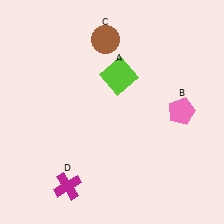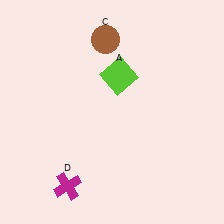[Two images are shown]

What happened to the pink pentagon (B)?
The pink pentagon (B) was removed in Image 2. It was in the top-right area of Image 1.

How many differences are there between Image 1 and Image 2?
There is 1 difference between the two images.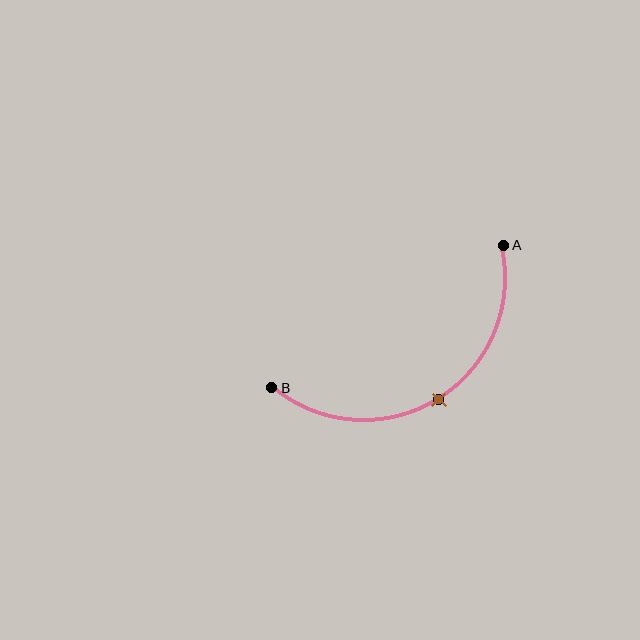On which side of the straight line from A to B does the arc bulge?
The arc bulges below the straight line connecting A and B.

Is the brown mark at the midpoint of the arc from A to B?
Yes. The brown mark lies on the arc at equal arc-length from both A and B — it is the arc midpoint.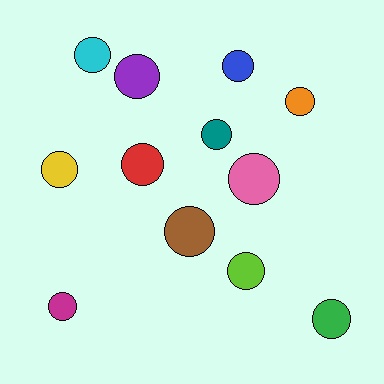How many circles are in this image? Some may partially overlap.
There are 12 circles.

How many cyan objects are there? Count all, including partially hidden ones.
There is 1 cyan object.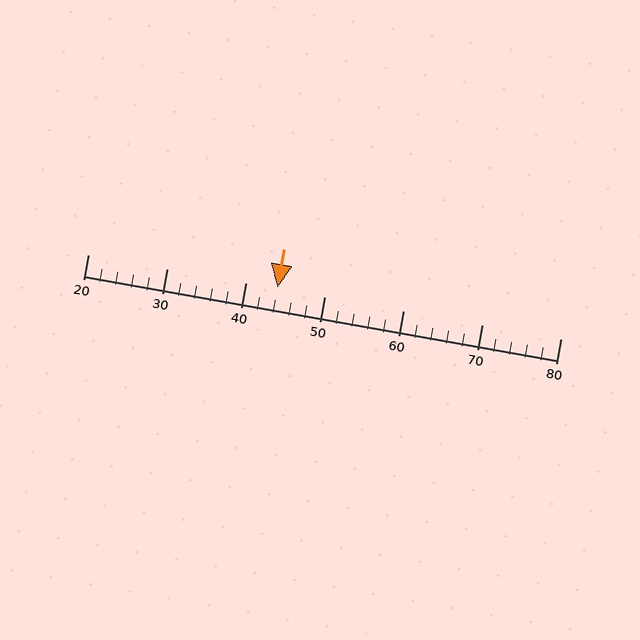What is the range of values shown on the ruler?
The ruler shows values from 20 to 80.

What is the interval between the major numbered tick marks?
The major tick marks are spaced 10 units apart.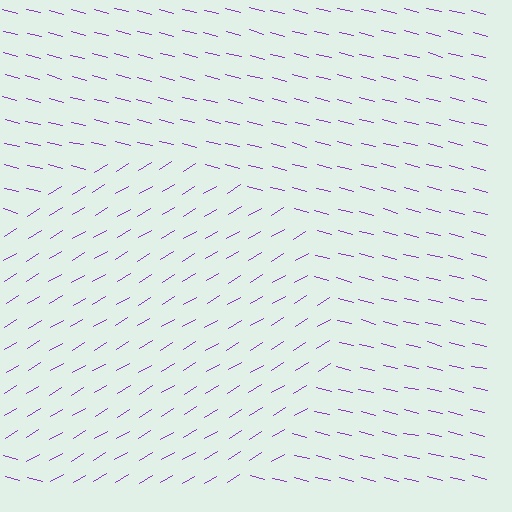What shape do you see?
I see a circle.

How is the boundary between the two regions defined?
The boundary is defined purely by a change in line orientation (approximately 45 degrees difference). All lines are the same color and thickness.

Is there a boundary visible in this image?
Yes, there is a texture boundary formed by a change in line orientation.